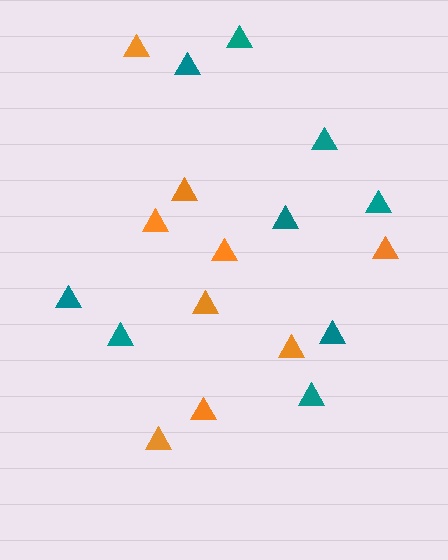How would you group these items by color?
There are 2 groups: one group of teal triangles (9) and one group of orange triangles (9).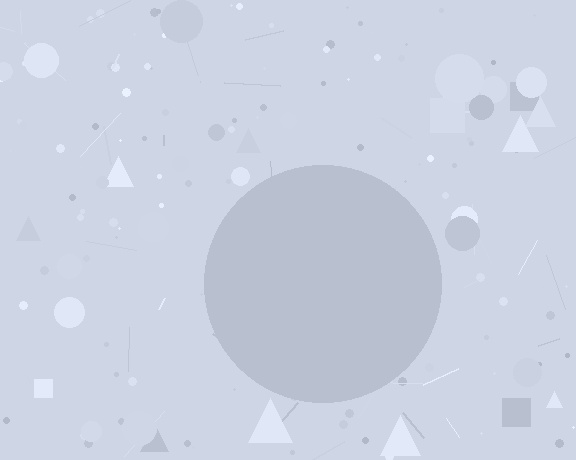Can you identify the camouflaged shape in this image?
The camouflaged shape is a circle.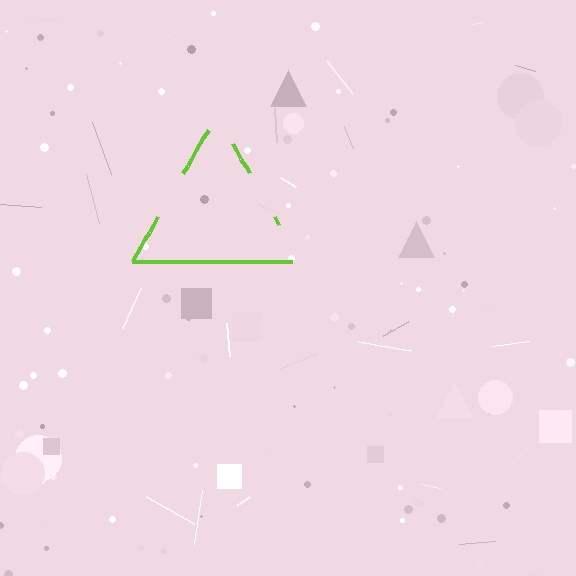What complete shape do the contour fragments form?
The contour fragments form a triangle.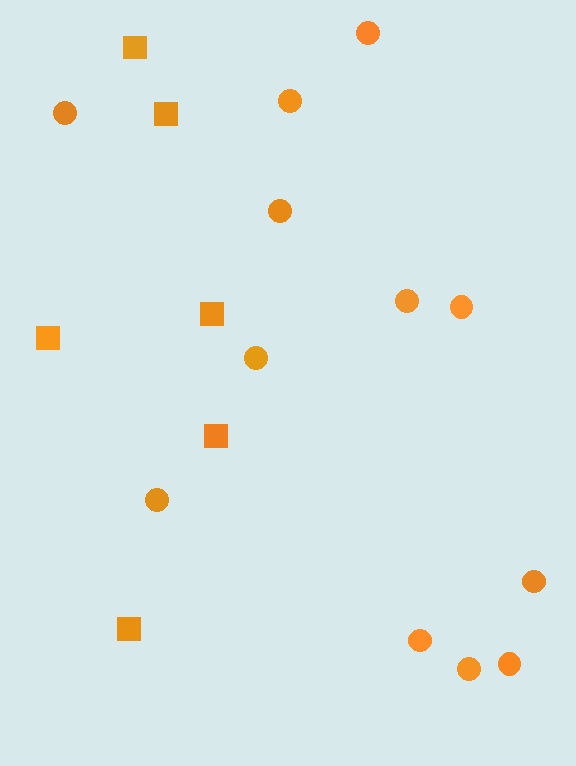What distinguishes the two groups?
There are 2 groups: one group of squares (6) and one group of circles (12).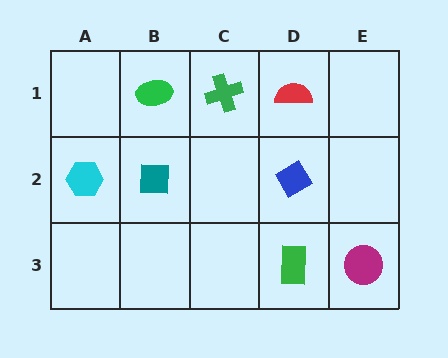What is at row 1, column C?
A green cross.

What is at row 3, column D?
A green rectangle.